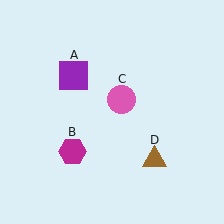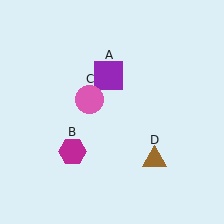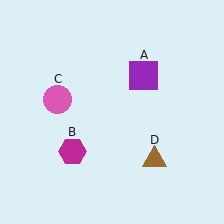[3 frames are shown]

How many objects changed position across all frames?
2 objects changed position: purple square (object A), pink circle (object C).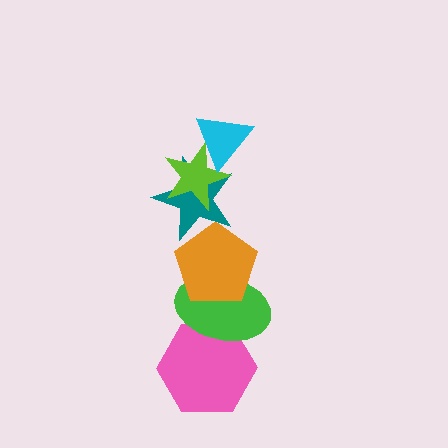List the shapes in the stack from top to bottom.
From top to bottom: the cyan triangle, the lime star, the teal star, the orange pentagon, the green ellipse, the pink hexagon.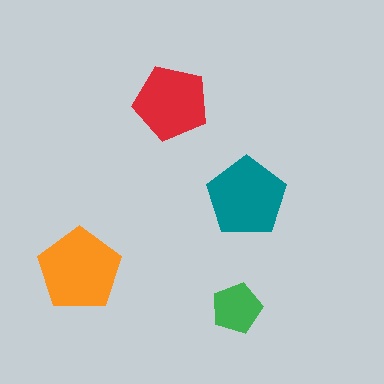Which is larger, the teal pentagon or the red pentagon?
The teal one.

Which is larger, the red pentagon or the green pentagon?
The red one.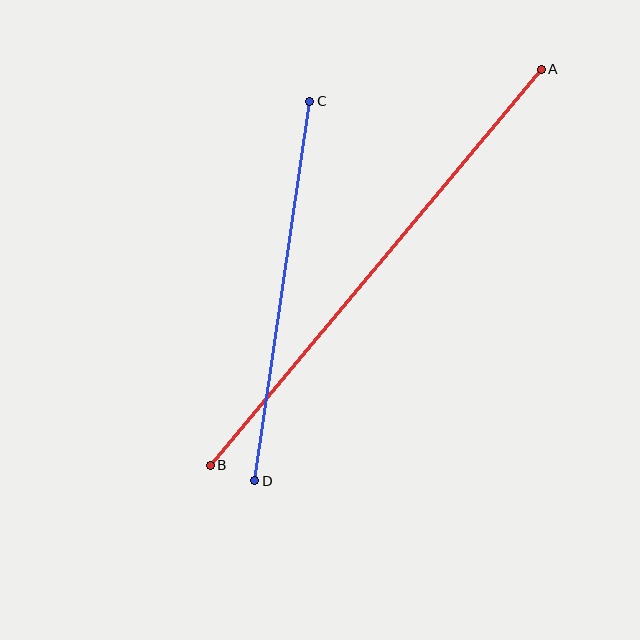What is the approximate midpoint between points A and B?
The midpoint is at approximately (376, 267) pixels.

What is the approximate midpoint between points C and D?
The midpoint is at approximately (282, 291) pixels.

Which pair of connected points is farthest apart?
Points A and B are farthest apart.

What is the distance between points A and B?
The distance is approximately 517 pixels.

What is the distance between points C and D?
The distance is approximately 384 pixels.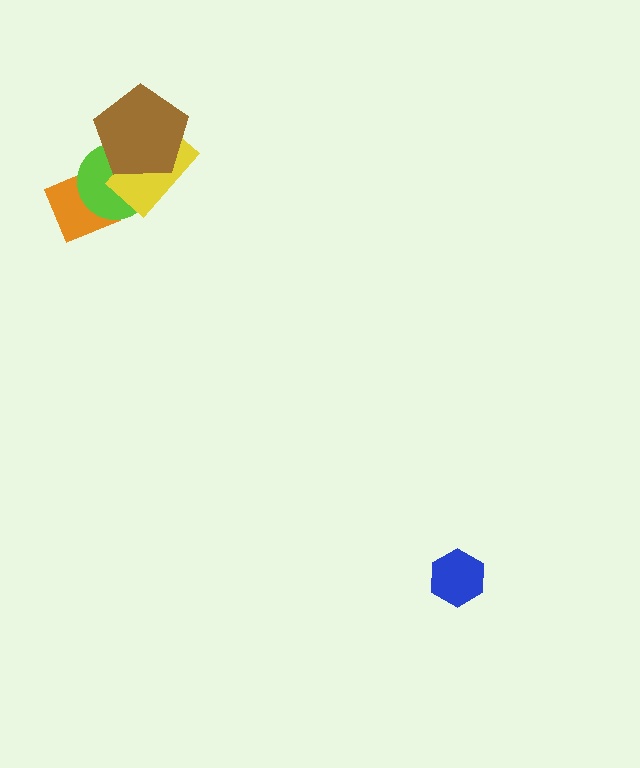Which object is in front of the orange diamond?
The lime circle is in front of the orange diamond.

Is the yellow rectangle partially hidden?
Yes, it is partially covered by another shape.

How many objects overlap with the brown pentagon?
2 objects overlap with the brown pentagon.